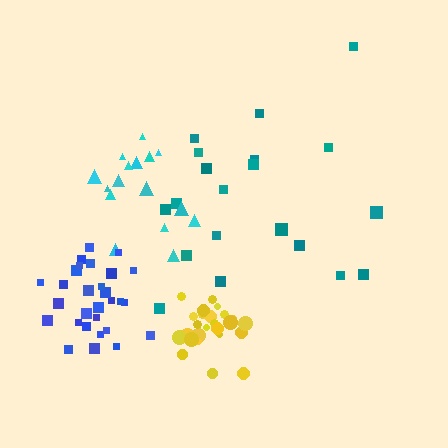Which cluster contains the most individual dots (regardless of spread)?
Blue (29).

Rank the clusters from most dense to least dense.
yellow, blue, cyan, teal.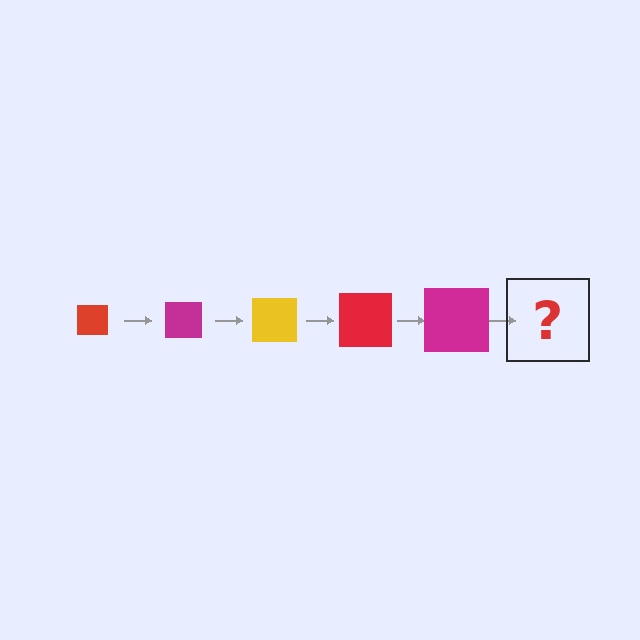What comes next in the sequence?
The next element should be a yellow square, larger than the previous one.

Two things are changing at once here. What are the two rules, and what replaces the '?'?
The two rules are that the square grows larger each step and the color cycles through red, magenta, and yellow. The '?' should be a yellow square, larger than the previous one.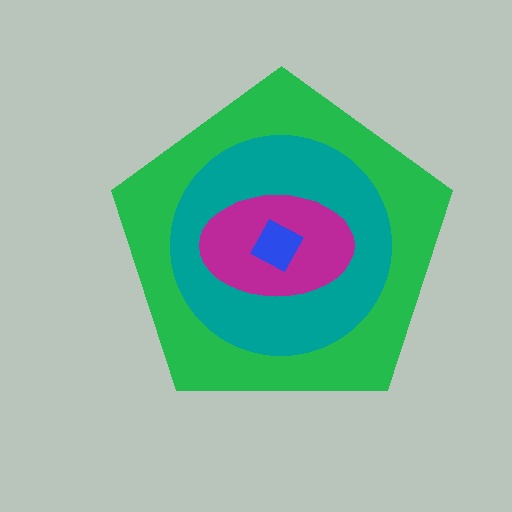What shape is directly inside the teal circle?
The magenta ellipse.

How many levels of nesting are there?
4.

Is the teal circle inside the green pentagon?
Yes.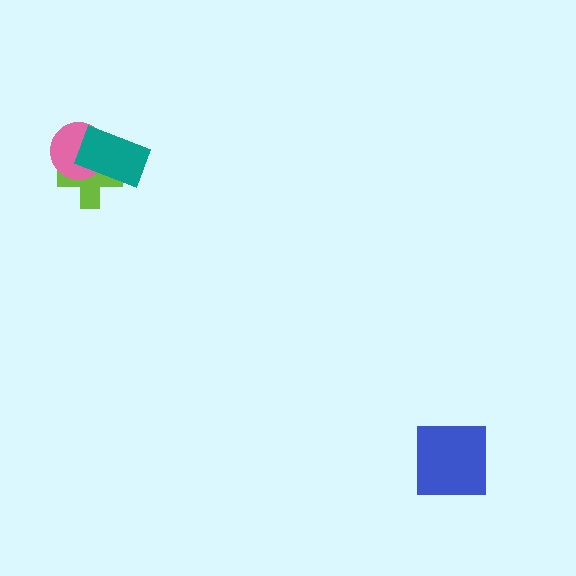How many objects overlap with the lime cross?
2 objects overlap with the lime cross.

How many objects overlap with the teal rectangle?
2 objects overlap with the teal rectangle.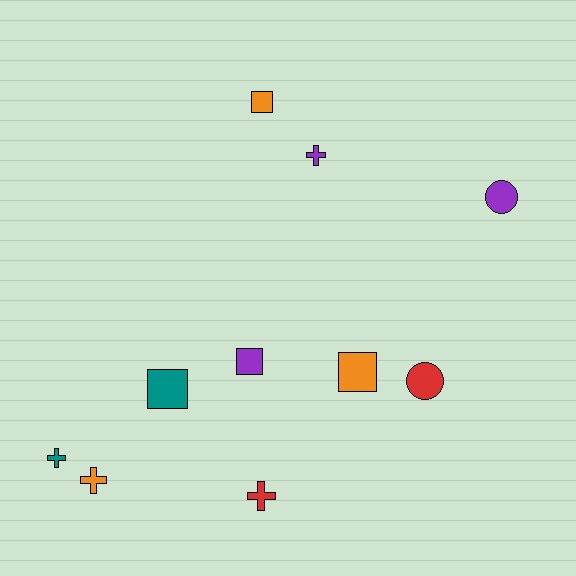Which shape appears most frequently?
Square, with 4 objects.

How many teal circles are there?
There are no teal circles.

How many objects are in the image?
There are 10 objects.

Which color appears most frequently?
Purple, with 3 objects.